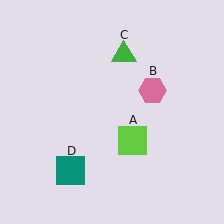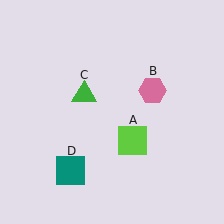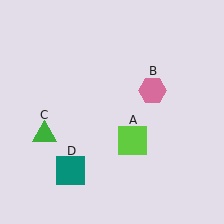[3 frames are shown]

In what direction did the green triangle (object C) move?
The green triangle (object C) moved down and to the left.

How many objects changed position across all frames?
1 object changed position: green triangle (object C).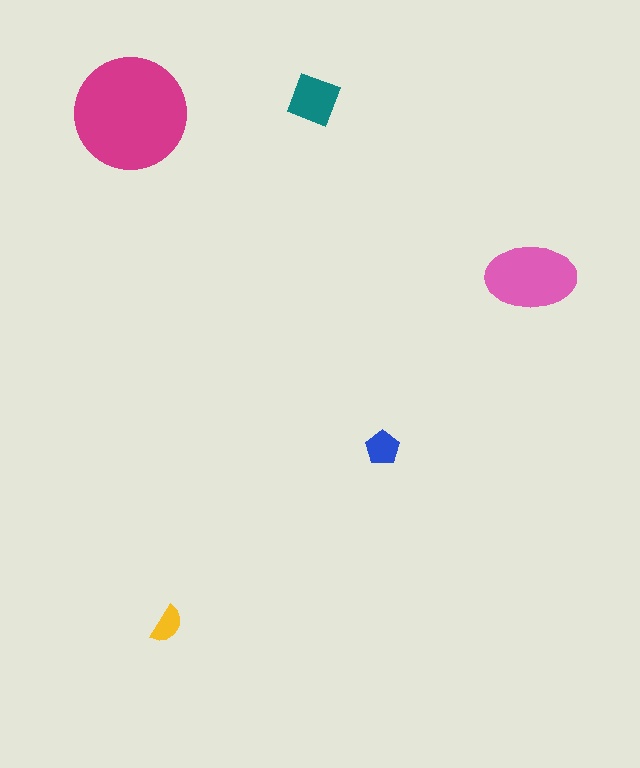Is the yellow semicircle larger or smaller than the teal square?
Smaller.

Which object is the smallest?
The yellow semicircle.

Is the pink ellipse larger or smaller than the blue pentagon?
Larger.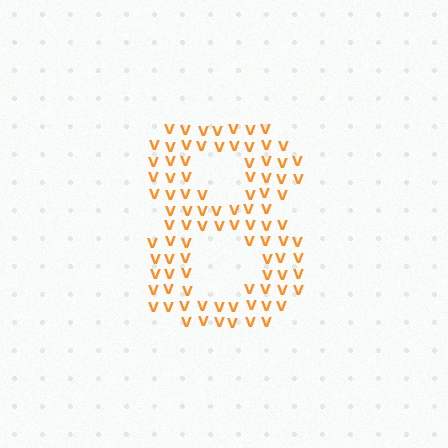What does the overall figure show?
The overall figure shows the digit 8.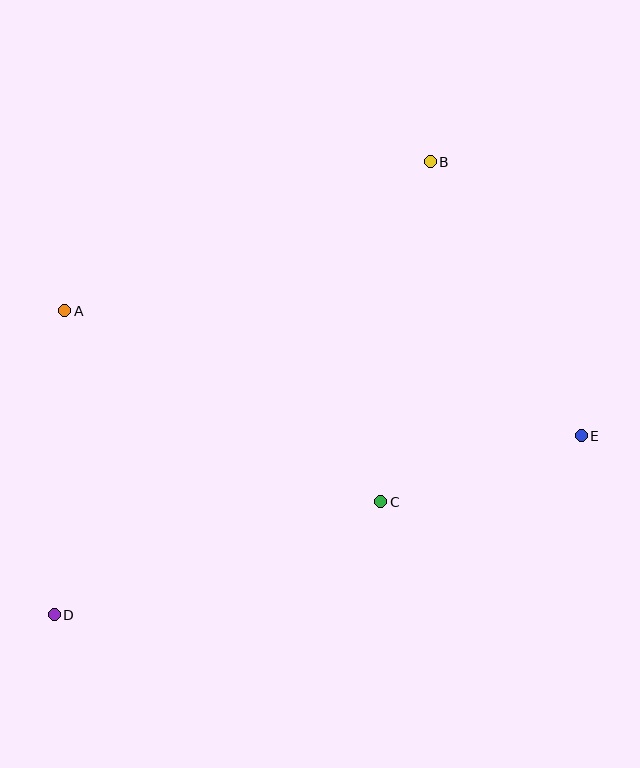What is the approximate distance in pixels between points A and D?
The distance between A and D is approximately 304 pixels.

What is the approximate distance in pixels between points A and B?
The distance between A and B is approximately 395 pixels.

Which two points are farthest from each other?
Points B and D are farthest from each other.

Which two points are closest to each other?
Points C and E are closest to each other.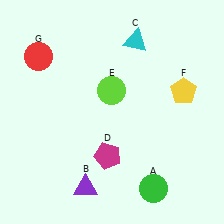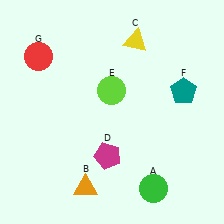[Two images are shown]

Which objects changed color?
B changed from purple to orange. C changed from cyan to yellow. F changed from yellow to teal.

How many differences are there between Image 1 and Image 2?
There are 3 differences between the two images.